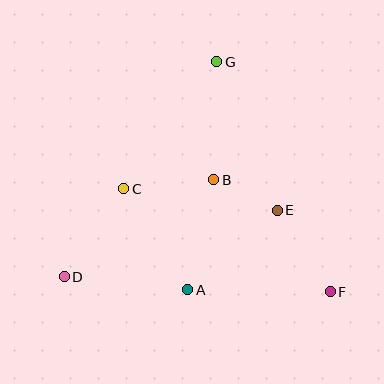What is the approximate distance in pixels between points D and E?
The distance between D and E is approximately 223 pixels.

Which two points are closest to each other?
Points B and E are closest to each other.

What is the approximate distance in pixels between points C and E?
The distance between C and E is approximately 155 pixels.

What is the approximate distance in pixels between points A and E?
The distance between A and E is approximately 120 pixels.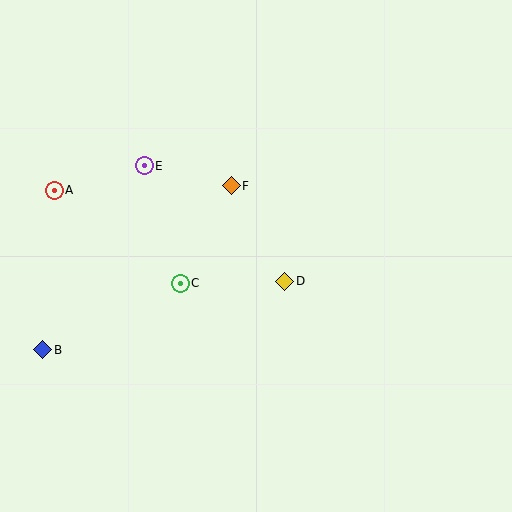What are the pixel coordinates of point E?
Point E is at (144, 166).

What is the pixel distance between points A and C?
The distance between A and C is 156 pixels.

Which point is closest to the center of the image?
Point D at (285, 281) is closest to the center.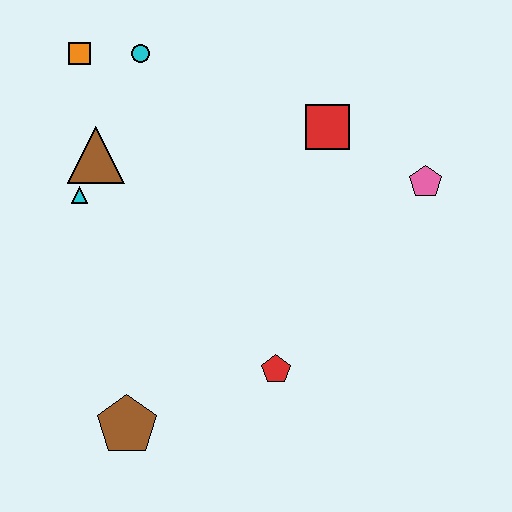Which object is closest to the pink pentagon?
The red square is closest to the pink pentagon.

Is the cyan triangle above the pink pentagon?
No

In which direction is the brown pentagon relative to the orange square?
The brown pentagon is below the orange square.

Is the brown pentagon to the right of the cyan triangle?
Yes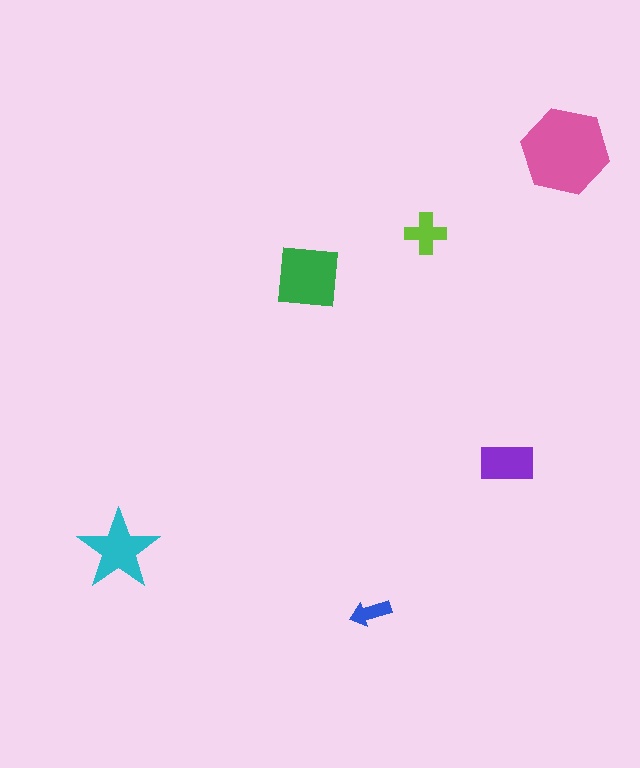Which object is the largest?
The pink hexagon.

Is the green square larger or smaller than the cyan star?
Larger.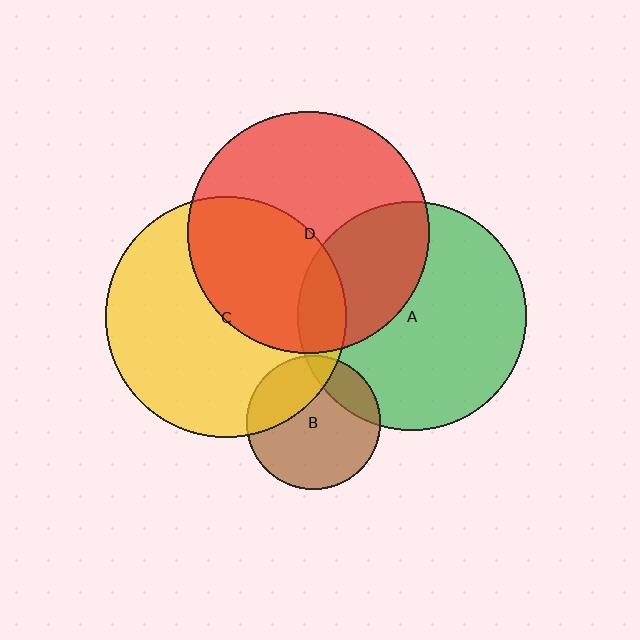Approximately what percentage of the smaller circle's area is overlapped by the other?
Approximately 30%.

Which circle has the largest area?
Circle D (red).